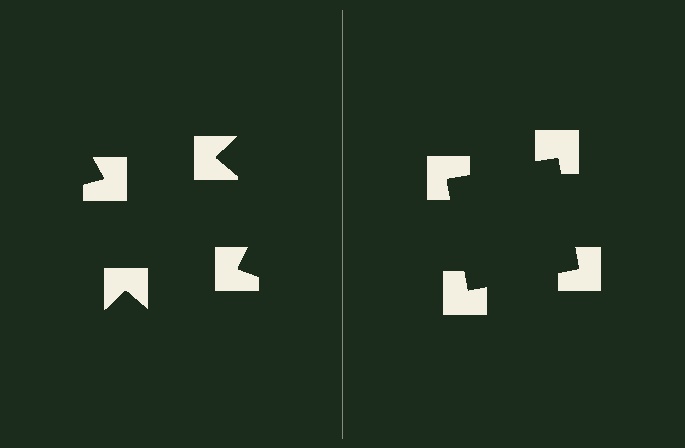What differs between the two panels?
The notched squares are positioned identically on both sides; only the wedge orientations differ. On the right they align to a square; on the left they are misaligned.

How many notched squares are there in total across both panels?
8 — 4 on each side.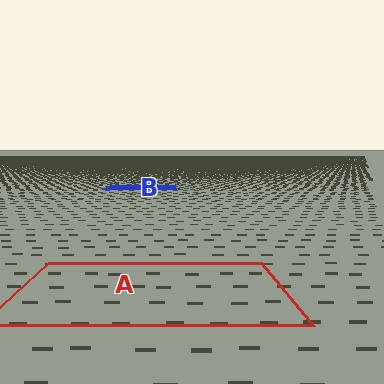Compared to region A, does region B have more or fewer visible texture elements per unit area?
Region B has more texture elements per unit area — they are packed more densely because it is farther away.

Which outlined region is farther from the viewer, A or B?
Region B is farther from the viewer — the texture elements inside it appear smaller and more densely packed.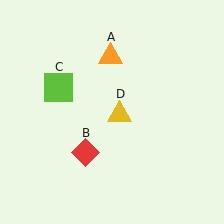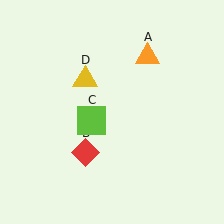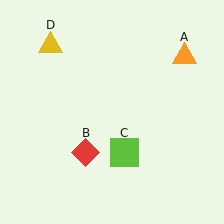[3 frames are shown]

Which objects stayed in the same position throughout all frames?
Red diamond (object B) remained stationary.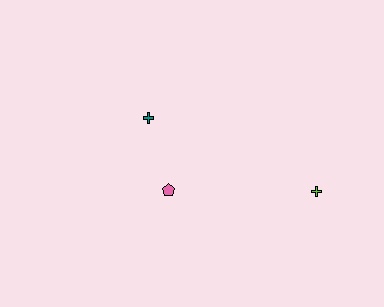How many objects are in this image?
There are 3 objects.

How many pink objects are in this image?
There is 1 pink object.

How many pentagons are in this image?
There is 1 pentagon.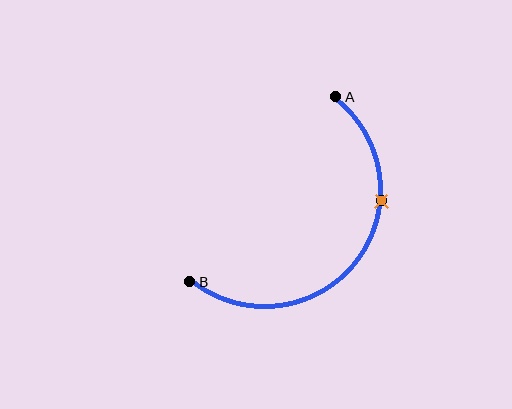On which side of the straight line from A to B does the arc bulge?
The arc bulges below and to the right of the straight line connecting A and B.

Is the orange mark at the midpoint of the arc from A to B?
No. The orange mark lies on the arc but is closer to endpoint A. The arc midpoint would be at the point on the curve equidistant along the arc from both A and B.